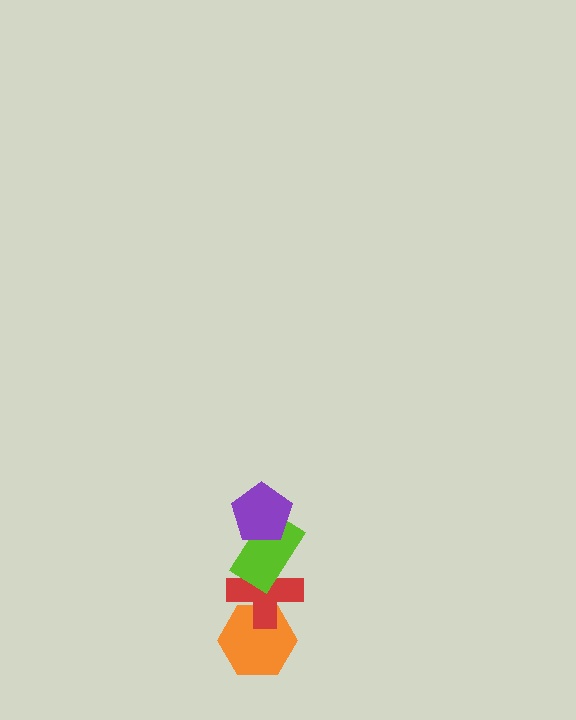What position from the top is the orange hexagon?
The orange hexagon is 4th from the top.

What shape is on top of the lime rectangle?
The purple pentagon is on top of the lime rectangle.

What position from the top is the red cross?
The red cross is 3rd from the top.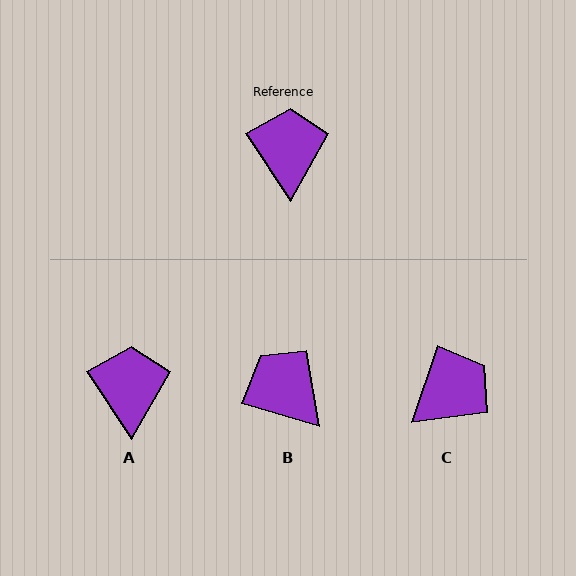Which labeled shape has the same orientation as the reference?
A.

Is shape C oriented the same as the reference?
No, it is off by about 52 degrees.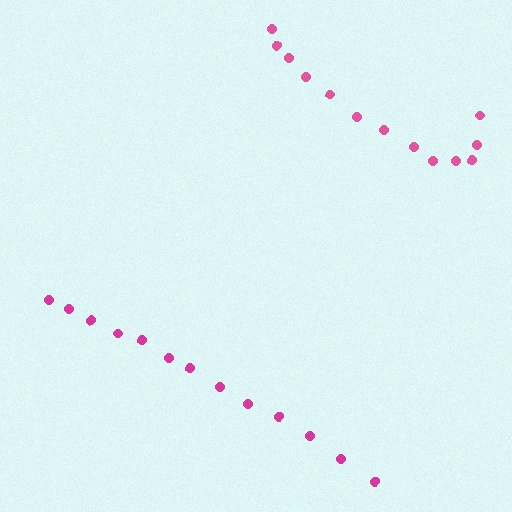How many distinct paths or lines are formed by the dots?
There are 2 distinct paths.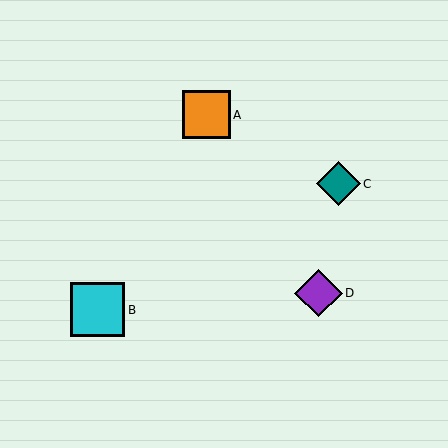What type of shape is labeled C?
Shape C is a teal diamond.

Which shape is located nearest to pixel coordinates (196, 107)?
The orange square (labeled A) at (207, 115) is nearest to that location.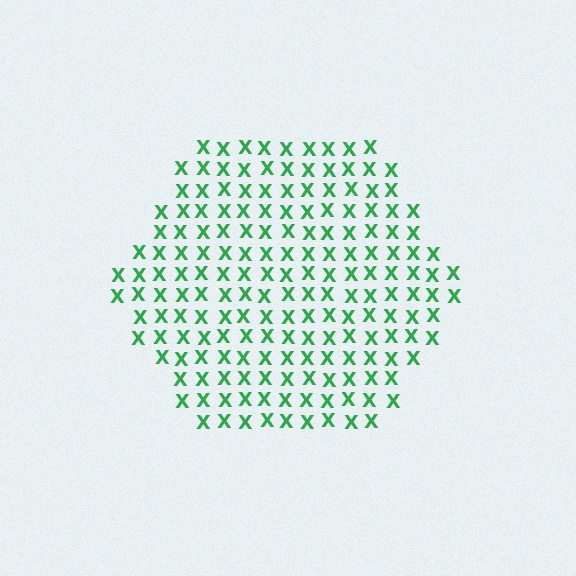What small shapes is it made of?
It is made of small letter X's.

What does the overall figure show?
The overall figure shows a hexagon.